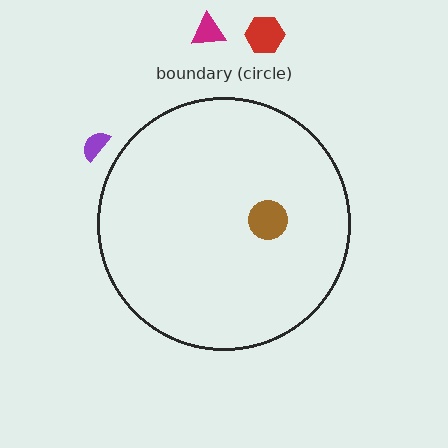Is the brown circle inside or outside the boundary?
Inside.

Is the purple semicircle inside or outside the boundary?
Outside.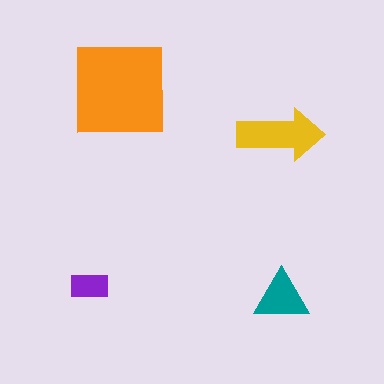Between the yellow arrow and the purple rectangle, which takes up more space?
The yellow arrow.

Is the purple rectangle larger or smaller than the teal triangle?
Smaller.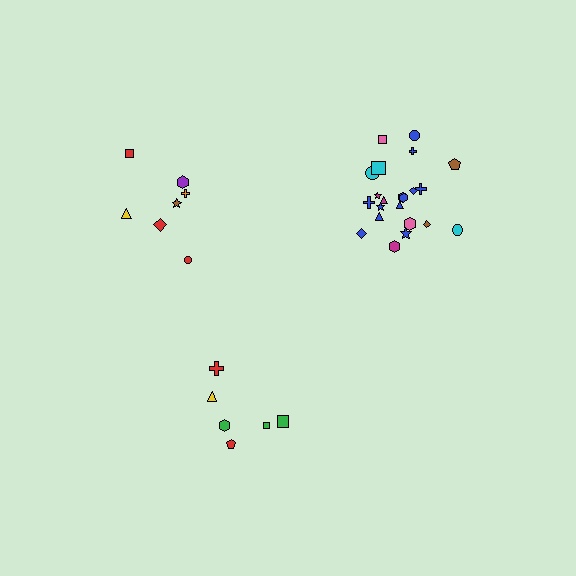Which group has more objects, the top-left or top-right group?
The top-right group.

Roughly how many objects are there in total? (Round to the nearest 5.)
Roughly 35 objects in total.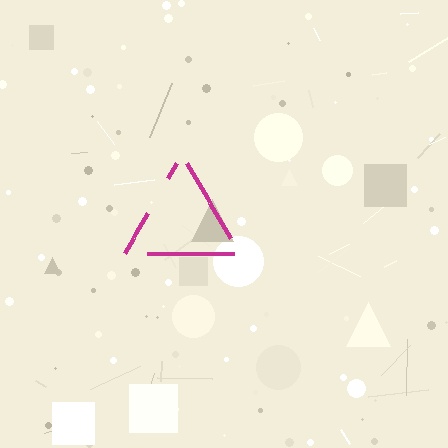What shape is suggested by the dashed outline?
The dashed outline suggests a triangle.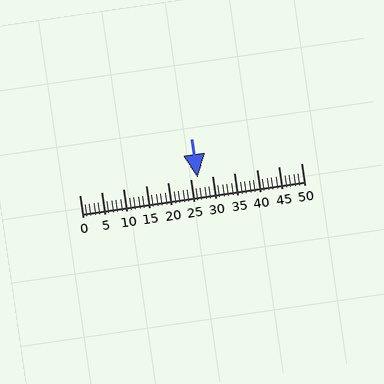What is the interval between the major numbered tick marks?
The major tick marks are spaced 5 units apart.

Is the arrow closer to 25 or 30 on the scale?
The arrow is closer to 25.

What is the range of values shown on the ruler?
The ruler shows values from 0 to 50.